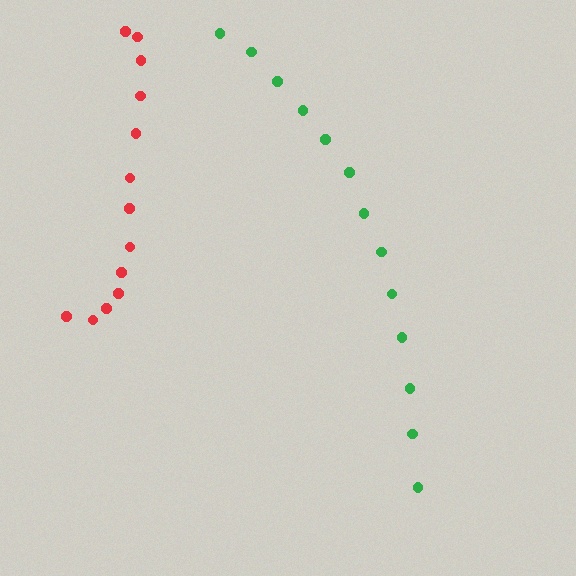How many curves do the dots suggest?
There are 2 distinct paths.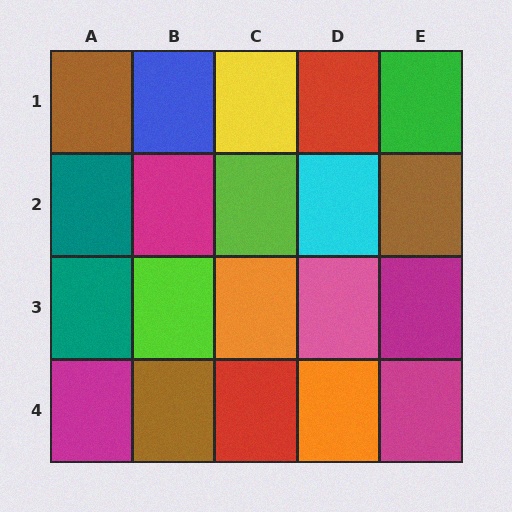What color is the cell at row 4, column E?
Magenta.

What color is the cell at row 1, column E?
Green.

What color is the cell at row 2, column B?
Magenta.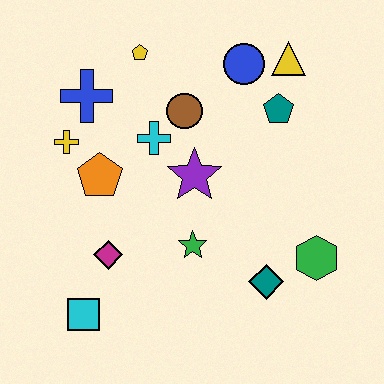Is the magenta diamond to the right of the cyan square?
Yes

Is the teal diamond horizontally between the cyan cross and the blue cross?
No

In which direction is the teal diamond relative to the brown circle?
The teal diamond is below the brown circle.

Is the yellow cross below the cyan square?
No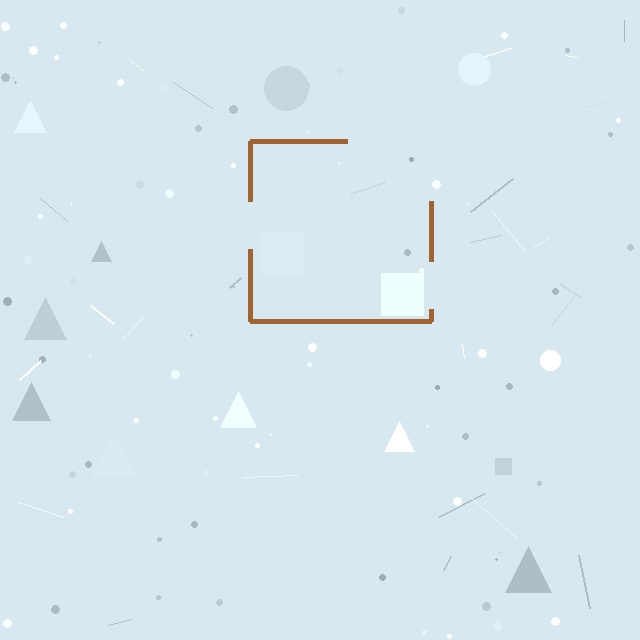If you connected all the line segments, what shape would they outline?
They would outline a square.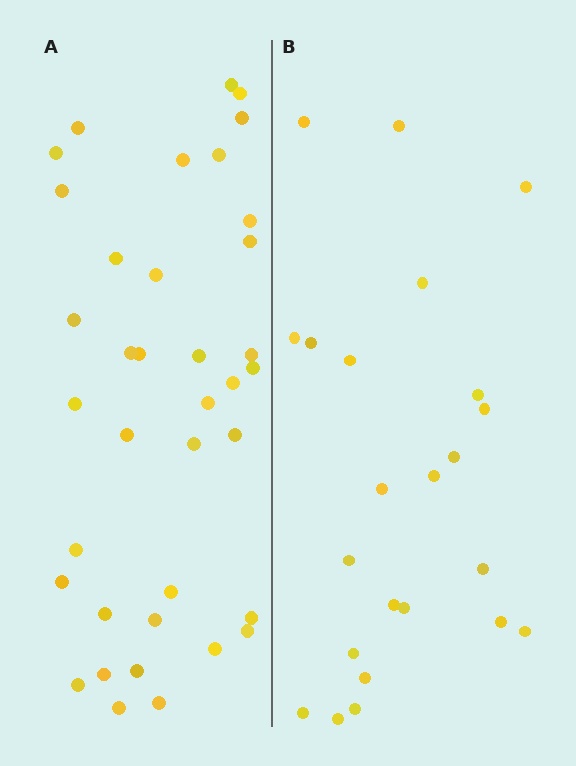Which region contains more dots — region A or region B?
Region A (the left region) has more dots.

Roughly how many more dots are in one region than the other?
Region A has approximately 15 more dots than region B.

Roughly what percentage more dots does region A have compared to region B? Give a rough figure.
About 60% more.